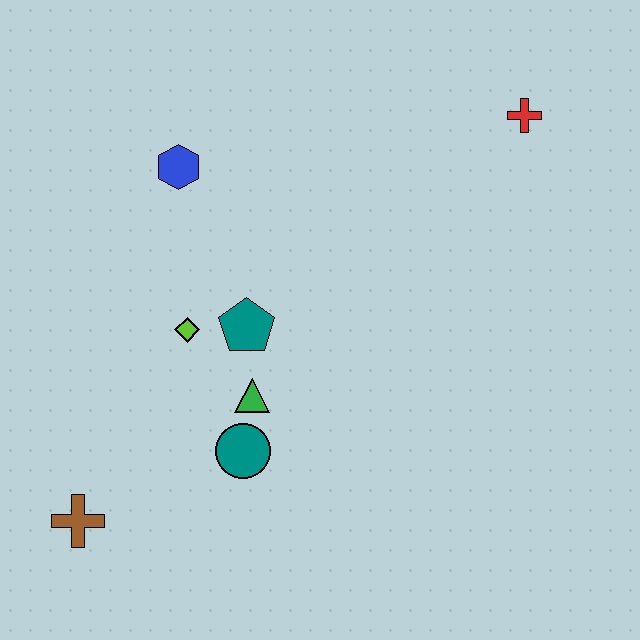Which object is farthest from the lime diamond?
The red cross is farthest from the lime diamond.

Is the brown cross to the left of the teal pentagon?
Yes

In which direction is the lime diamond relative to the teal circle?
The lime diamond is above the teal circle.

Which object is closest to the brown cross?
The teal circle is closest to the brown cross.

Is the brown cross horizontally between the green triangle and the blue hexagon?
No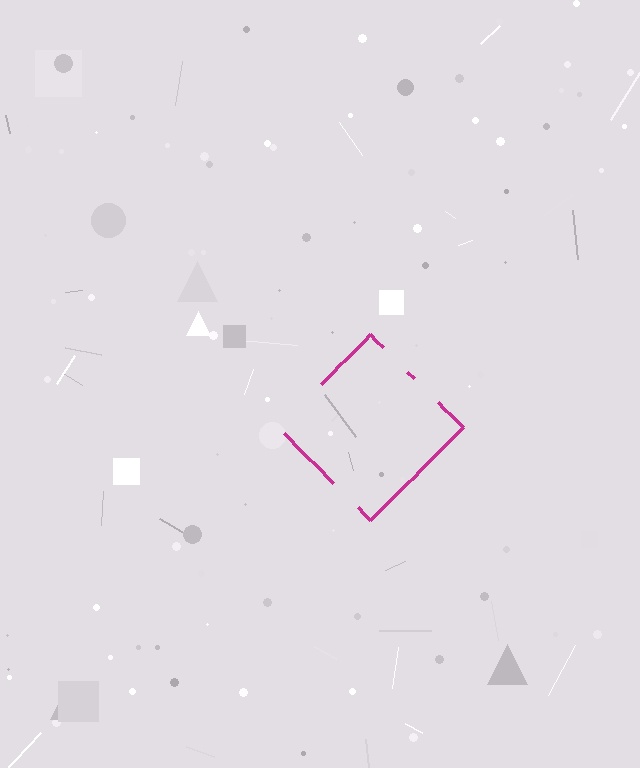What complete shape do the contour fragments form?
The contour fragments form a diamond.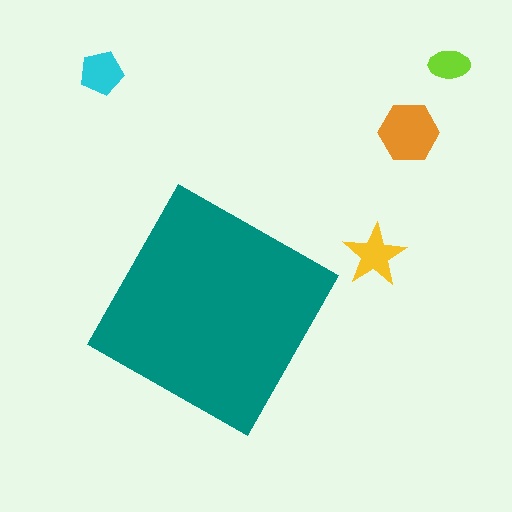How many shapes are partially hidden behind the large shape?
0 shapes are partially hidden.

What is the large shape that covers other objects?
A teal square.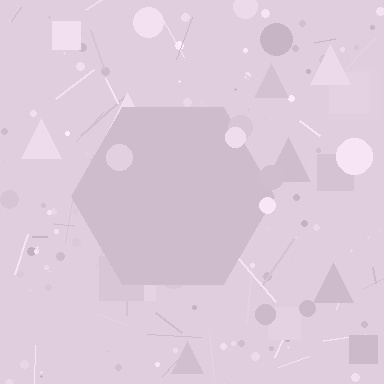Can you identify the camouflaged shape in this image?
The camouflaged shape is a hexagon.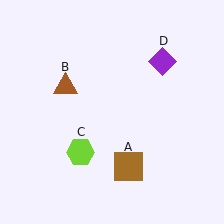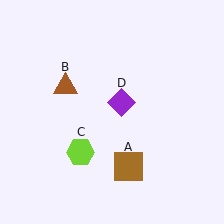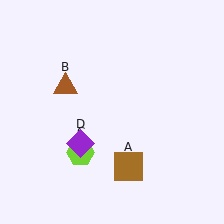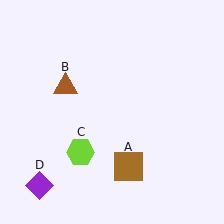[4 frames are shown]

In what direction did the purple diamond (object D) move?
The purple diamond (object D) moved down and to the left.